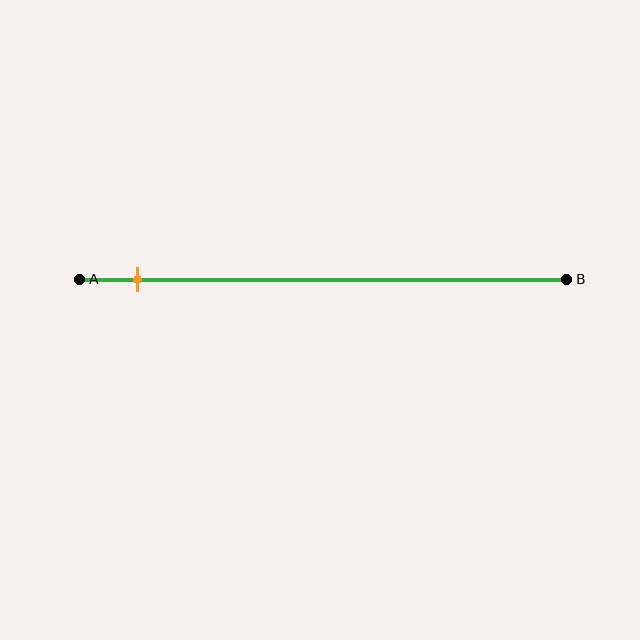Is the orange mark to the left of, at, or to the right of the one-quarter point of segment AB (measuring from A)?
The orange mark is to the left of the one-quarter point of segment AB.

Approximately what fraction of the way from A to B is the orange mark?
The orange mark is approximately 10% of the way from A to B.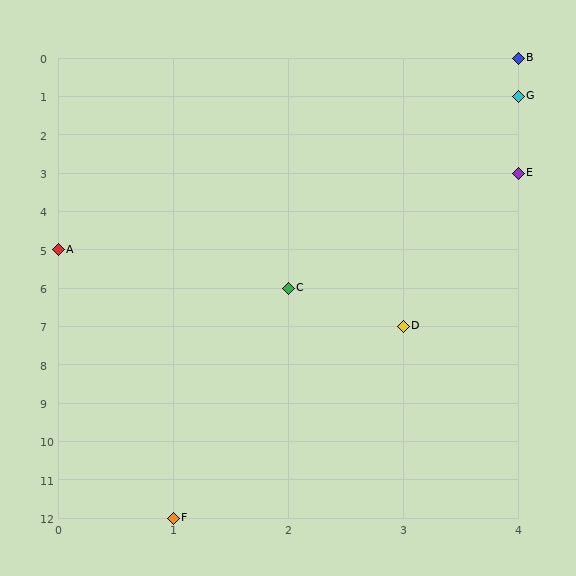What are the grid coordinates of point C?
Point C is at grid coordinates (2, 6).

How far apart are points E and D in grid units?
Points E and D are 1 column and 4 rows apart (about 4.1 grid units diagonally).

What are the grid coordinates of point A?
Point A is at grid coordinates (0, 5).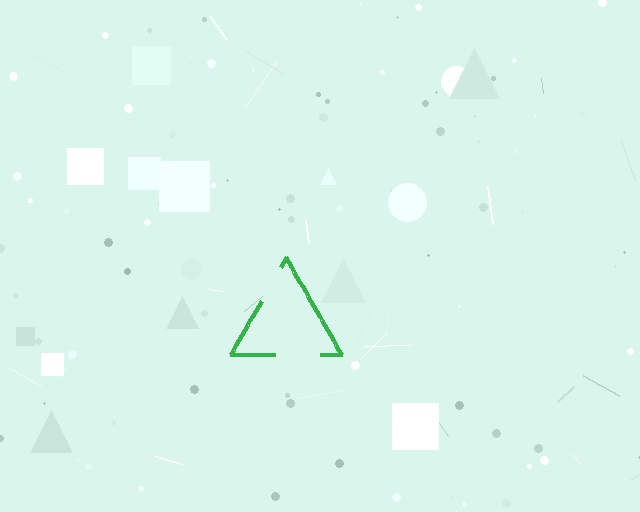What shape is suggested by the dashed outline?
The dashed outline suggests a triangle.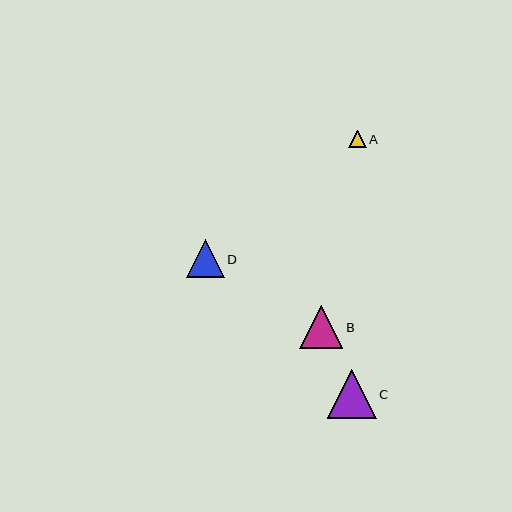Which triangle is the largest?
Triangle C is the largest with a size of approximately 49 pixels.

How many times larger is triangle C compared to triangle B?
Triangle C is approximately 1.1 times the size of triangle B.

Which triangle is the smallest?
Triangle A is the smallest with a size of approximately 17 pixels.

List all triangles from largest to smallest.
From largest to smallest: C, B, D, A.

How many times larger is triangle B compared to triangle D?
Triangle B is approximately 1.1 times the size of triangle D.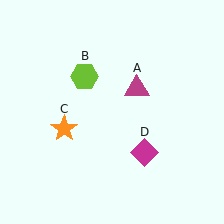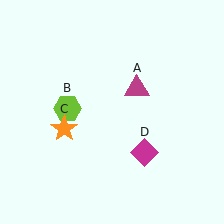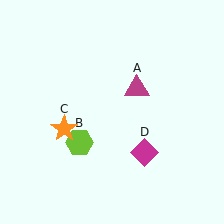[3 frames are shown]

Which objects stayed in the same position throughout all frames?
Magenta triangle (object A) and orange star (object C) and magenta diamond (object D) remained stationary.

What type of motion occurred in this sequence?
The lime hexagon (object B) rotated counterclockwise around the center of the scene.